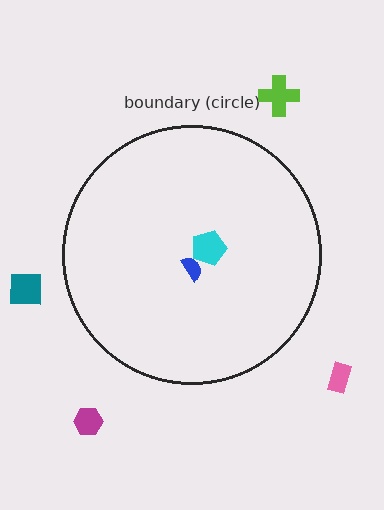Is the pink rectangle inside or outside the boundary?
Outside.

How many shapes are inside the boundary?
2 inside, 4 outside.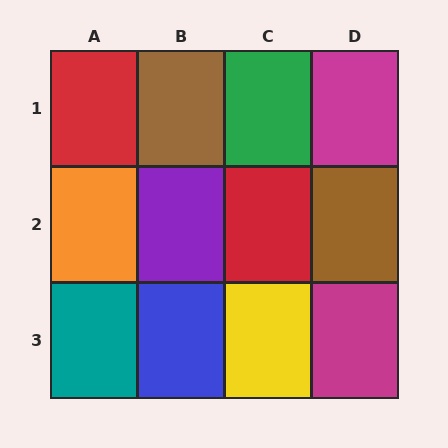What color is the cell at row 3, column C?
Yellow.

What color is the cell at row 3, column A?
Teal.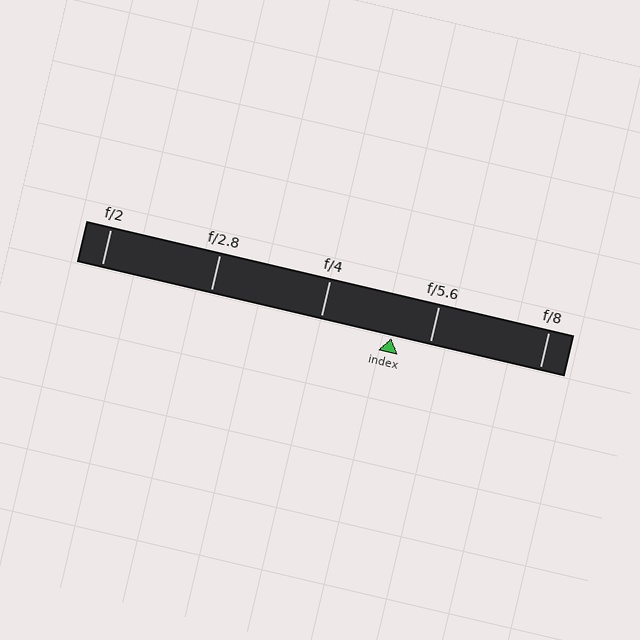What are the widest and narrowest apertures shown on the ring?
The widest aperture shown is f/2 and the narrowest is f/8.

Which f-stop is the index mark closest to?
The index mark is closest to f/5.6.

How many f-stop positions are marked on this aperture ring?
There are 5 f-stop positions marked.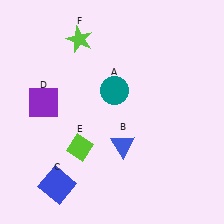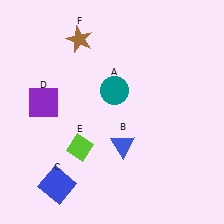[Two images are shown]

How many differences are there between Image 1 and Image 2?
There is 1 difference between the two images.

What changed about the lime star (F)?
In Image 1, F is lime. In Image 2, it changed to brown.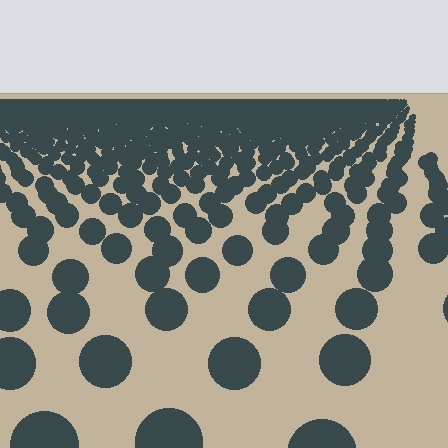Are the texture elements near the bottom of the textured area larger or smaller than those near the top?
Larger. Near the bottom, elements are closer to the viewer and appear at a bigger on-screen size.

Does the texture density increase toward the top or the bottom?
Density increases toward the top.